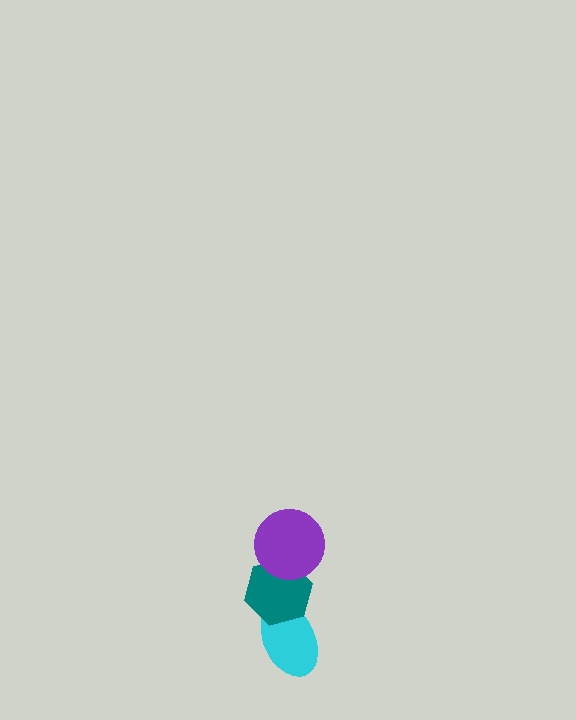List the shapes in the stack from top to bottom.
From top to bottom: the purple circle, the teal hexagon, the cyan ellipse.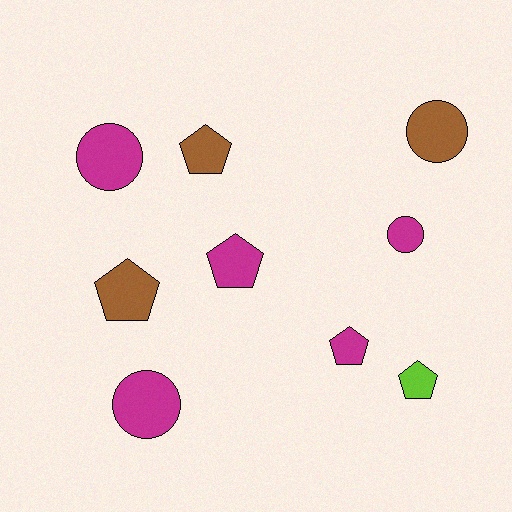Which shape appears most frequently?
Pentagon, with 5 objects.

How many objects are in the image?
There are 9 objects.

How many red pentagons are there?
There are no red pentagons.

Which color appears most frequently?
Magenta, with 5 objects.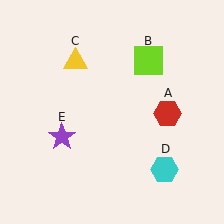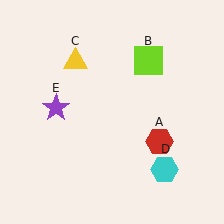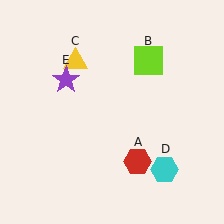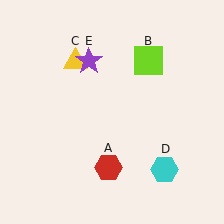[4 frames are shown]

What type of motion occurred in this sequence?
The red hexagon (object A), purple star (object E) rotated clockwise around the center of the scene.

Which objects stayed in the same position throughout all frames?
Lime square (object B) and yellow triangle (object C) and cyan hexagon (object D) remained stationary.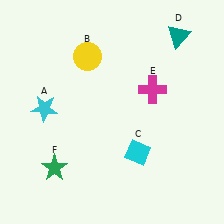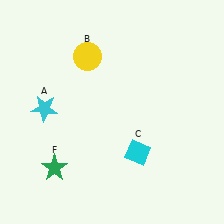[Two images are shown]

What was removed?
The teal triangle (D), the magenta cross (E) were removed in Image 2.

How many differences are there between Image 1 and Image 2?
There are 2 differences between the two images.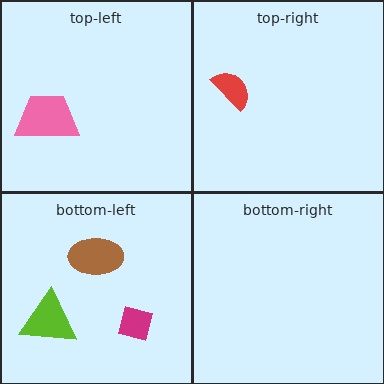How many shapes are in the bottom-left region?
3.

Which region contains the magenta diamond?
The bottom-left region.